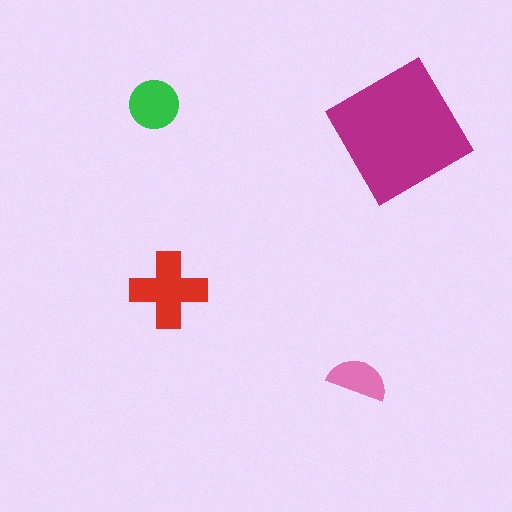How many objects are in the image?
There are 4 objects in the image.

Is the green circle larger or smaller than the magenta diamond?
Smaller.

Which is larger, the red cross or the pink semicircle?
The red cross.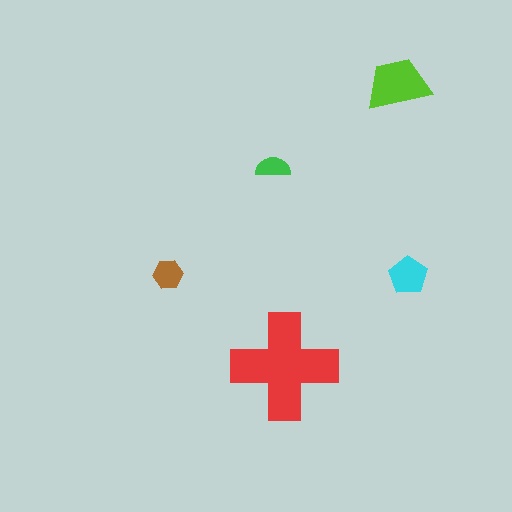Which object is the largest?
The red cross.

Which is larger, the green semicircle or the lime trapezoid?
The lime trapezoid.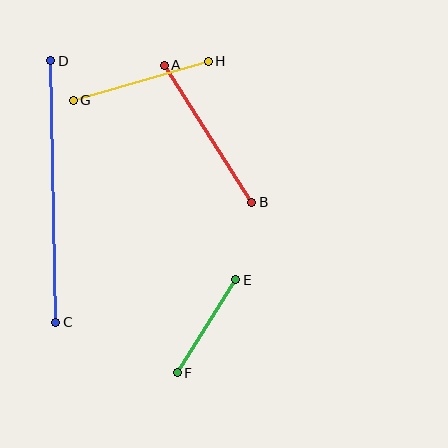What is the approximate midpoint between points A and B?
The midpoint is at approximately (208, 134) pixels.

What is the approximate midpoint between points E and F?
The midpoint is at approximately (206, 326) pixels.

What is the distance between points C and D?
The distance is approximately 262 pixels.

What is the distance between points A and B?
The distance is approximately 162 pixels.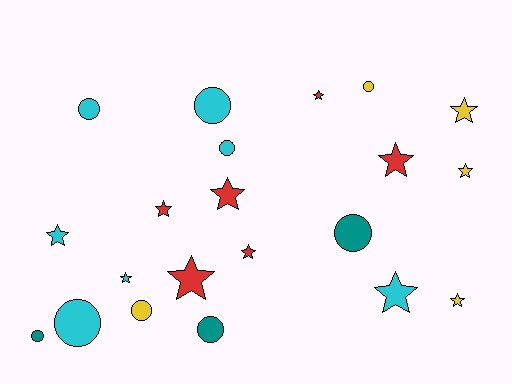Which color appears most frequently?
Cyan, with 7 objects.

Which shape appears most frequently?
Star, with 12 objects.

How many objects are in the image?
There are 21 objects.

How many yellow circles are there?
There are 2 yellow circles.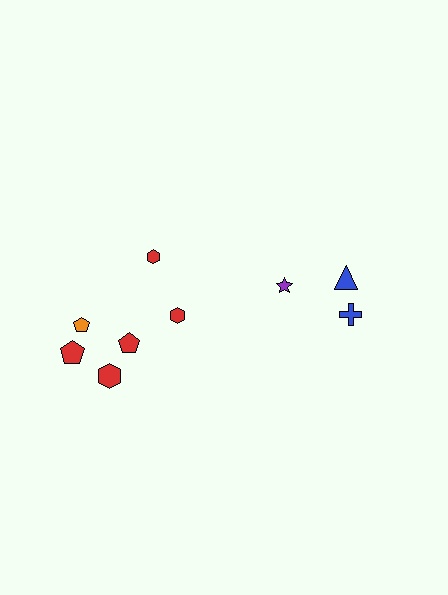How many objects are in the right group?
There are 3 objects.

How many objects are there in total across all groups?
There are 9 objects.